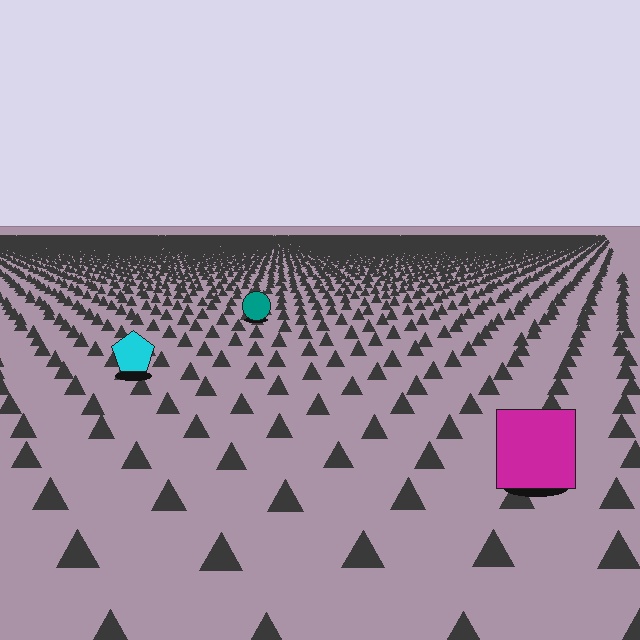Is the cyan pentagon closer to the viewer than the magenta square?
No. The magenta square is closer — you can tell from the texture gradient: the ground texture is coarser near it.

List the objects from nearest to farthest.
From nearest to farthest: the magenta square, the cyan pentagon, the teal circle.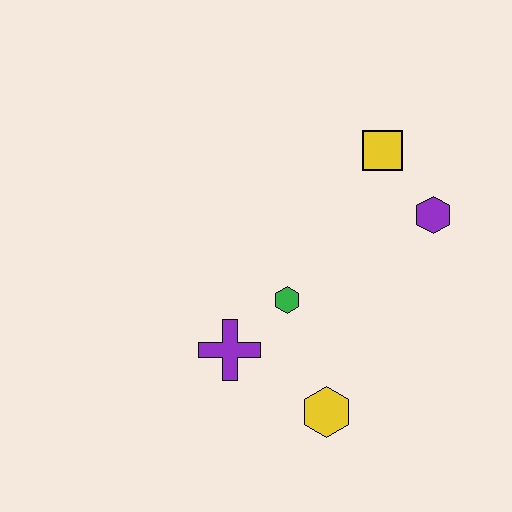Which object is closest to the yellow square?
The purple hexagon is closest to the yellow square.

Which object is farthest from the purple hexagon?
The purple cross is farthest from the purple hexagon.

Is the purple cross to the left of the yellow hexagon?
Yes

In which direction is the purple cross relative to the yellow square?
The purple cross is below the yellow square.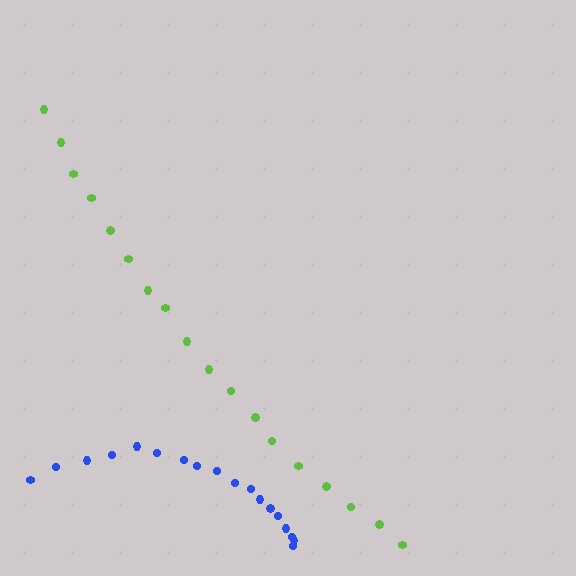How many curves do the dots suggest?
There are 2 distinct paths.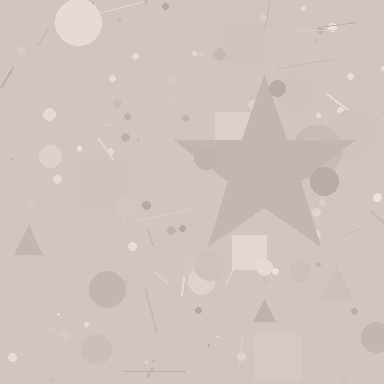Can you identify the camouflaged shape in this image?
The camouflaged shape is a star.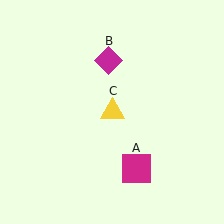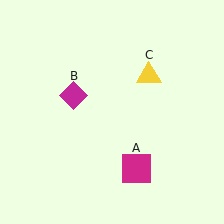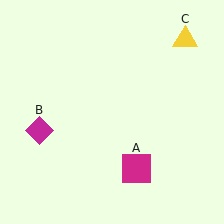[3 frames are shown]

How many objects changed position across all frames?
2 objects changed position: magenta diamond (object B), yellow triangle (object C).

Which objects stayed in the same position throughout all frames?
Magenta square (object A) remained stationary.